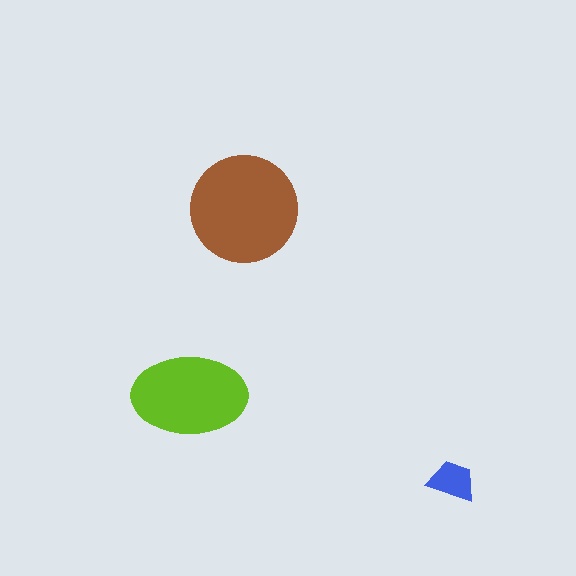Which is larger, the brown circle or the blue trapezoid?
The brown circle.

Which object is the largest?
The brown circle.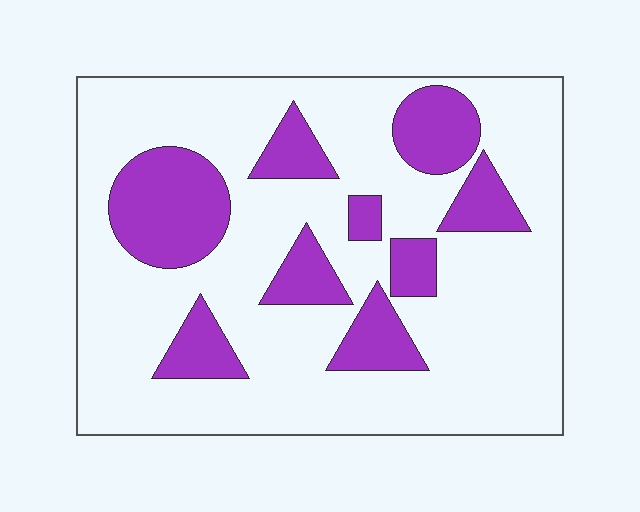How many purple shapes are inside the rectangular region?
9.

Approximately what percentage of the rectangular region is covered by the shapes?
Approximately 25%.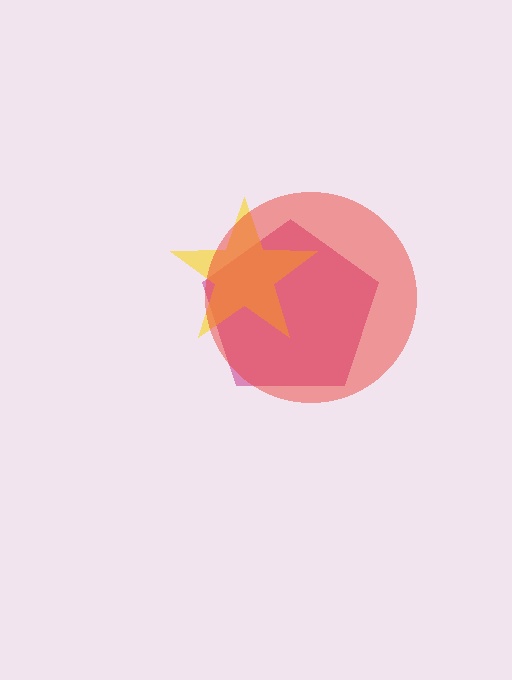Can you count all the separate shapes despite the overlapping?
Yes, there are 3 separate shapes.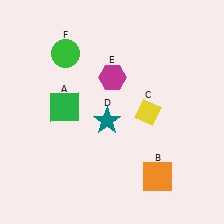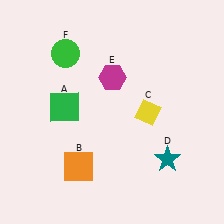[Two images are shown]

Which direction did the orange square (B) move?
The orange square (B) moved left.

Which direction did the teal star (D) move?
The teal star (D) moved right.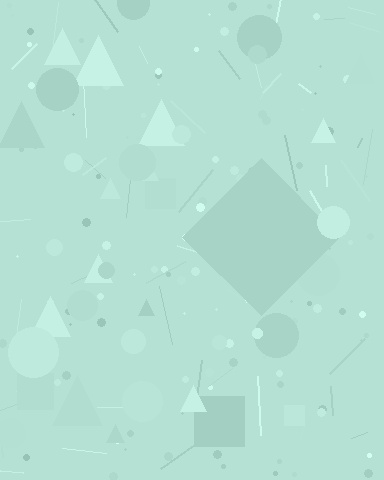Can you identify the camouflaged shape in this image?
The camouflaged shape is a diamond.